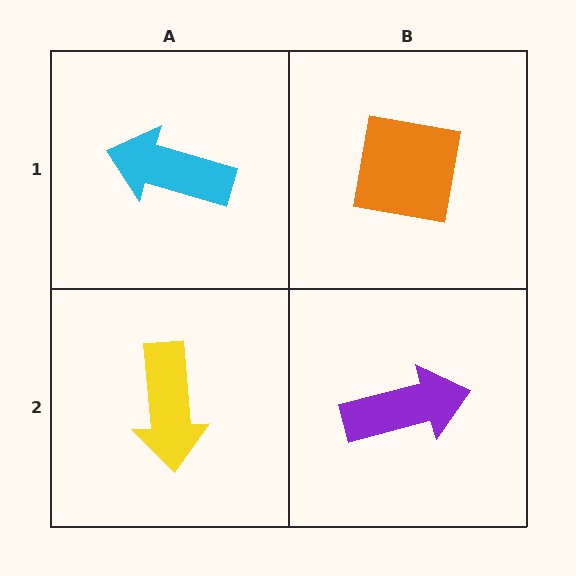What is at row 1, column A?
A cyan arrow.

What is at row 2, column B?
A purple arrow.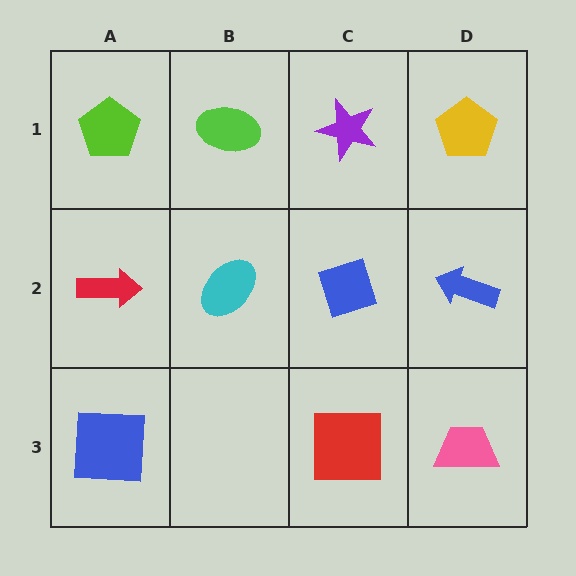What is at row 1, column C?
A purple star.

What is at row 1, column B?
A lime ellipse.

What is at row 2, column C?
A blue diamond.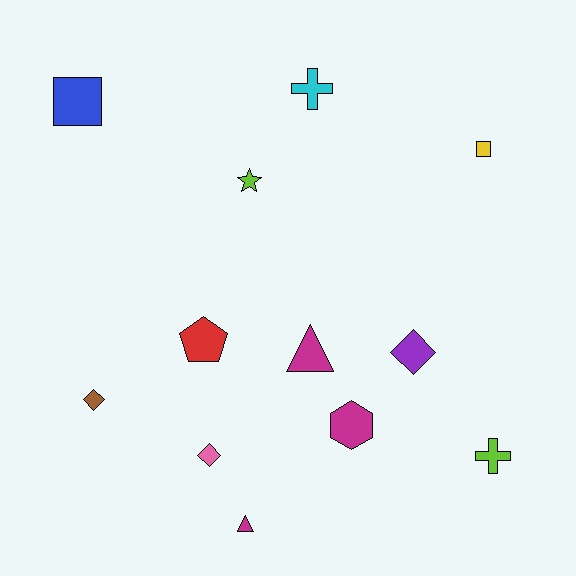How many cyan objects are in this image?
There is 1 cyan object.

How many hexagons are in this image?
There is 1 hexagon.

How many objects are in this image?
There are 12 objects.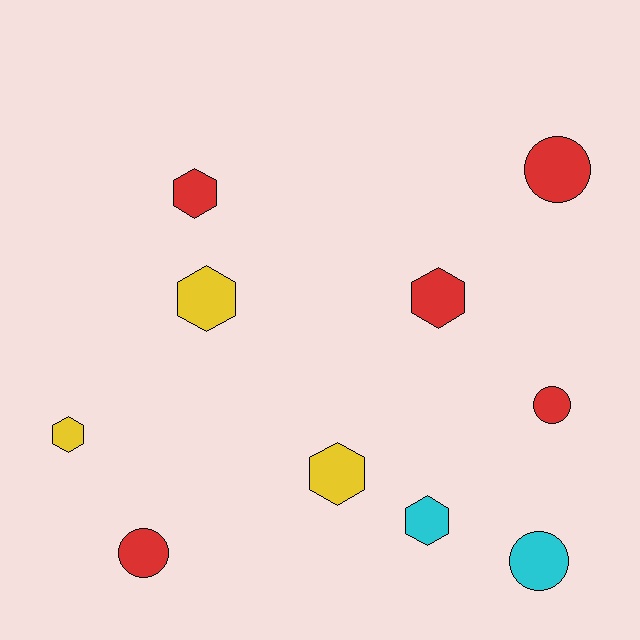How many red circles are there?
There are 3 red circles.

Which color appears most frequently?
Red, with 5 objects.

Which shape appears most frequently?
Hexagon, with 6 objects.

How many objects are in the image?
There are 10 objects.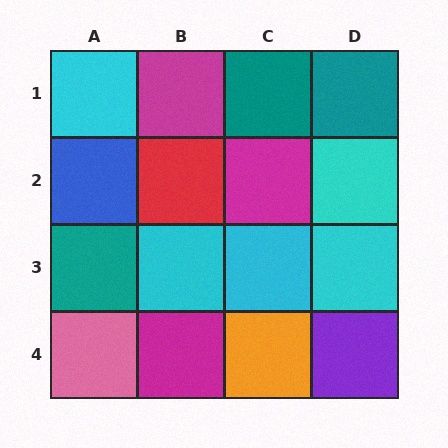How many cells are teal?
3 cells are teal.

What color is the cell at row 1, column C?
Teal.